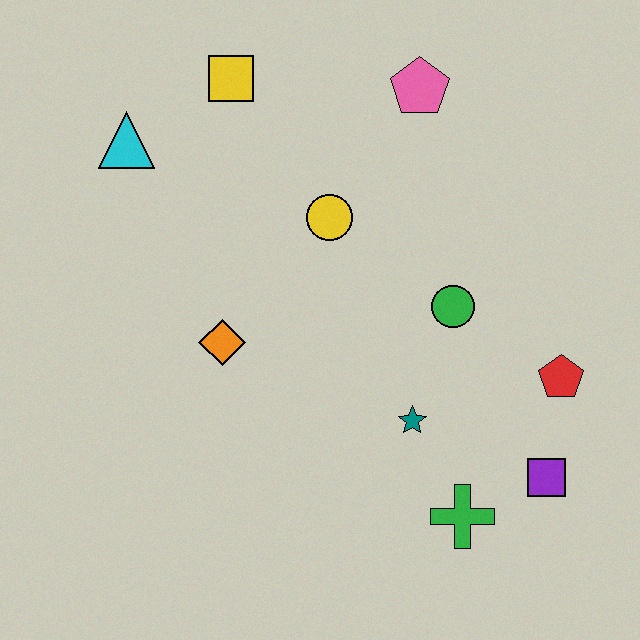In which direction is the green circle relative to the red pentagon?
The green circle is to the left of the red pentagon.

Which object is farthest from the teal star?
The cyan triangle is farthest from the teal star.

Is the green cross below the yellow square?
Yes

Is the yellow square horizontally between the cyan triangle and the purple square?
Yes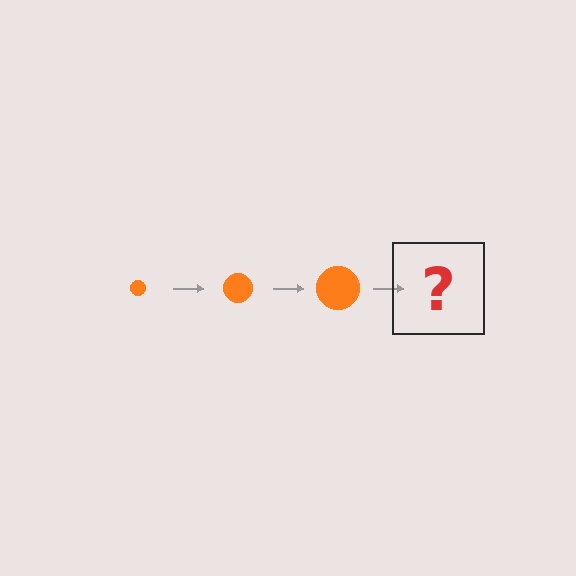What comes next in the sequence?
The next element should be an orange circle, larger than the previous one.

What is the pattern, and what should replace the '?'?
The pattern is that the circle gets progressively larger each step. The '?' should be an orange circle, larger than the previous one.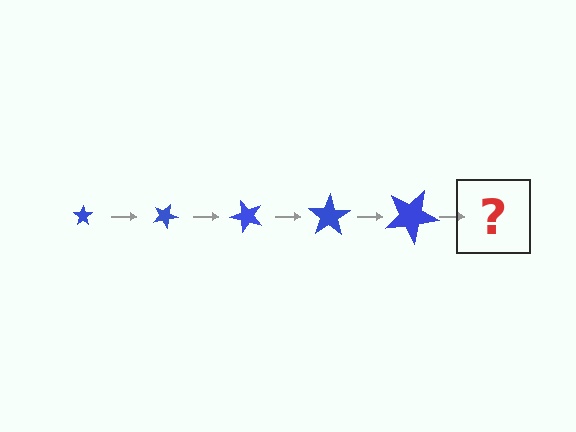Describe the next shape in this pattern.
It should be a star, larger than the previous one and rotated 125 degrees from the start.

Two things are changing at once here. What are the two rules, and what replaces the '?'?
The two rules are that the star grows larger each step and it rotates 25 degrees each step. The '?' should be a star, larger than the previous one and rotated 125 degrees from the start.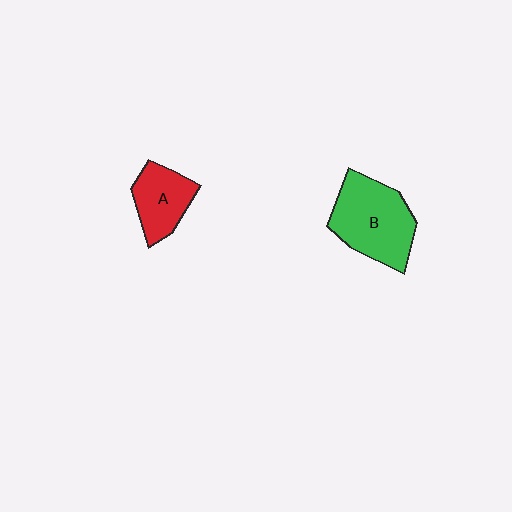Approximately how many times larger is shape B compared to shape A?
Approximately 1.7 times.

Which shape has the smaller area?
Shape A (red).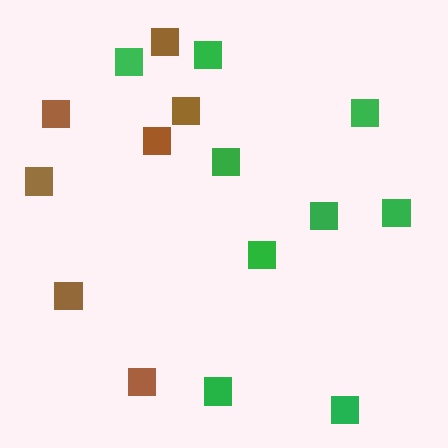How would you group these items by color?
There are 2 groups: one group of brown squares (7) and one group of green squares (9).